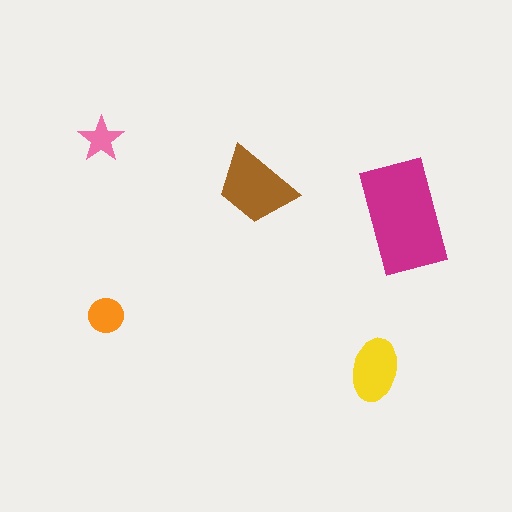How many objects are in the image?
There are 5 objects in the image.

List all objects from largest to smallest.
The magenta rectangle, the brown trapezoid, the yellow ellipse, the orange circle, the pink star.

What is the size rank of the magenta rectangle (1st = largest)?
1st.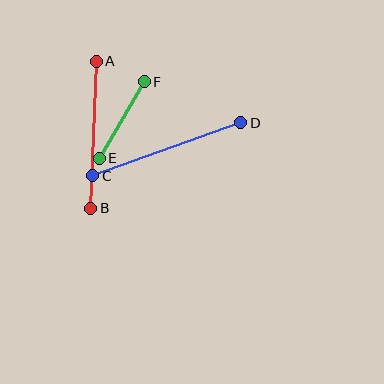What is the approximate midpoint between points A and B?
The midpoint is at approximately (94, 135) pixels.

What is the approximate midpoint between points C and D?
The midpoint is at approximately (167, 149) pixels.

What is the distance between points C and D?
The distance is approximately 157 pixels.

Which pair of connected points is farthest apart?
Points C and D are farthest apart.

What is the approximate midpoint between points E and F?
The midpoint is at approximately (122, 120) pixels.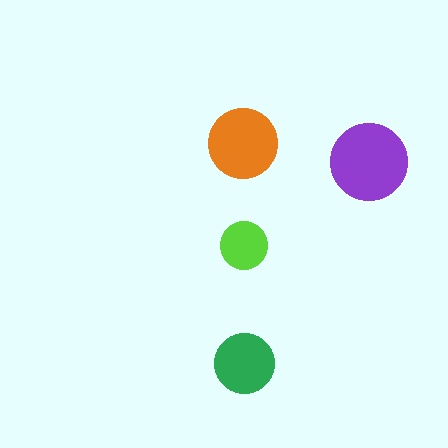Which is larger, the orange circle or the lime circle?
The orange one.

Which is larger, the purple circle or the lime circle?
The purple one.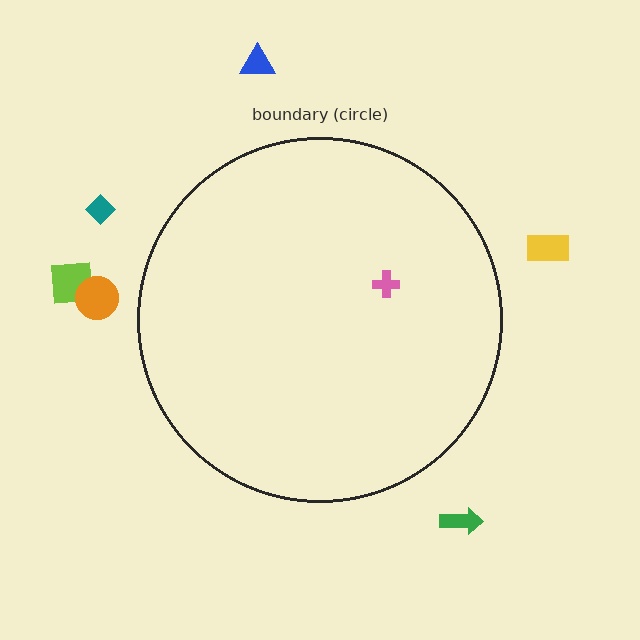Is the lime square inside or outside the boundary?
Outside.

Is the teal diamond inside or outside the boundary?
Outside.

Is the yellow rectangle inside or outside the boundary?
Outside.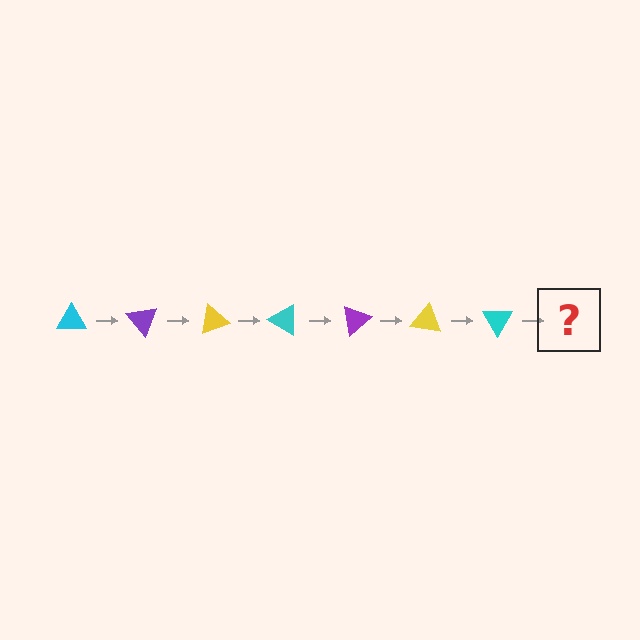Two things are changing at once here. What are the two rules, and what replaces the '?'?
The two rules are that it rotates 50 degrees each step and the color cycles through cyan, purple, and yellow. The '?' should be a purple triangle, rotated 350 degrees from the start.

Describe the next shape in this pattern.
It should be a purple triangle, rotated 350 degrees from the start.